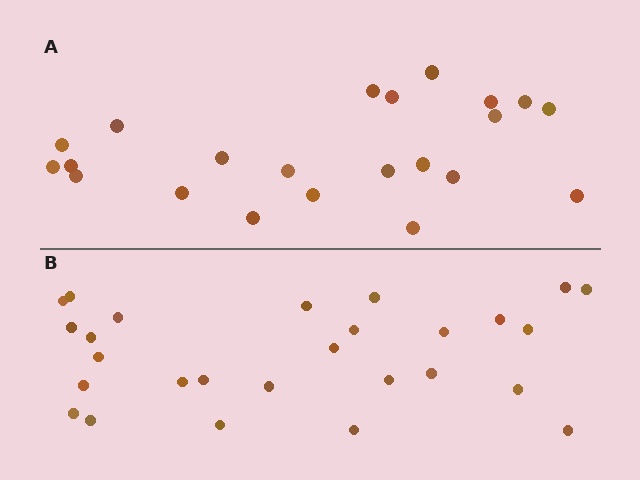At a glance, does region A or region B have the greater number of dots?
Region B (the bottom region) has more dots.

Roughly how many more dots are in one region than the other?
Region B has about 5 more dots than region A.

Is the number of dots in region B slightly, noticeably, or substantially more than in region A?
Region B has only slightly more — the two regions are fairly close. The ratio is roughly 1.2 to 1.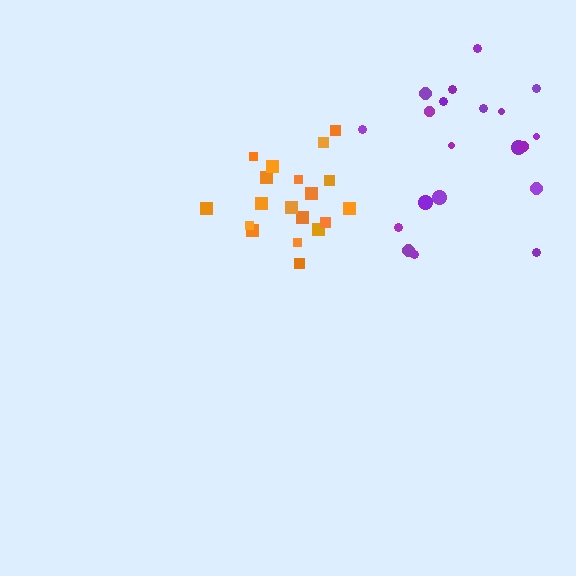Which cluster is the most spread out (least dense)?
Purple.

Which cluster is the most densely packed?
Orange.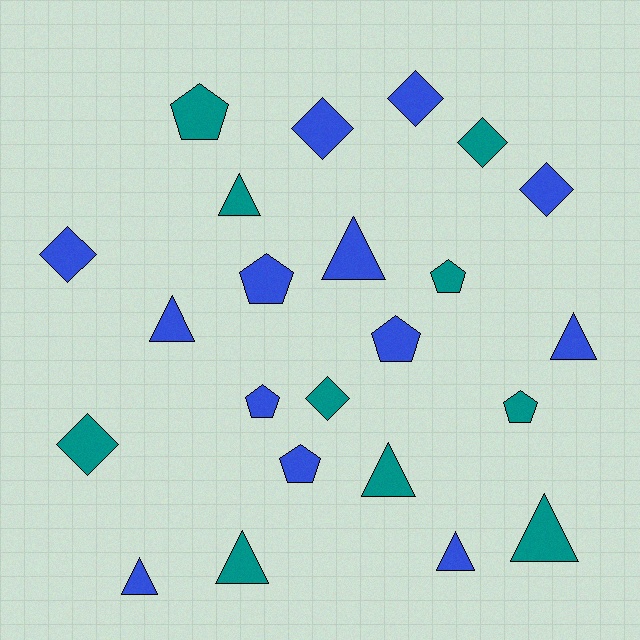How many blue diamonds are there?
There are 4 blue diamonds.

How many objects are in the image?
There are 23 objects.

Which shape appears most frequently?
Triangle, with 9 objects.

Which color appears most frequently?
Blue, with 13 objects.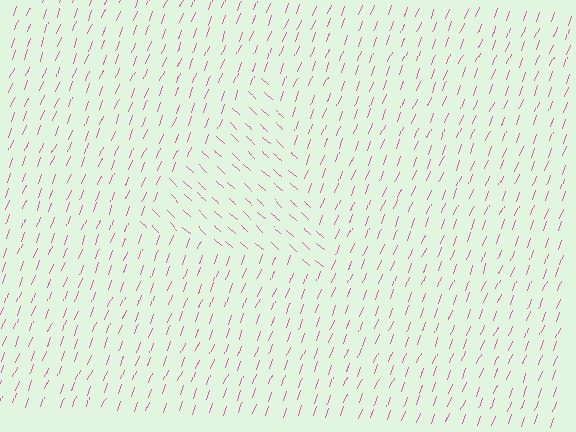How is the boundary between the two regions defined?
The boundary is defined purely by a change in line orientation (approximately 69 degrees difference). All lines are the same color and thickness.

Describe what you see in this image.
The image is filled with small pink line segments. A triangle region in the image has lines oriented differently from the surrounding lines, creating a visible texture boundary.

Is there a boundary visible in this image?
Yes, there is a texture boundary formed by a change in line orientation.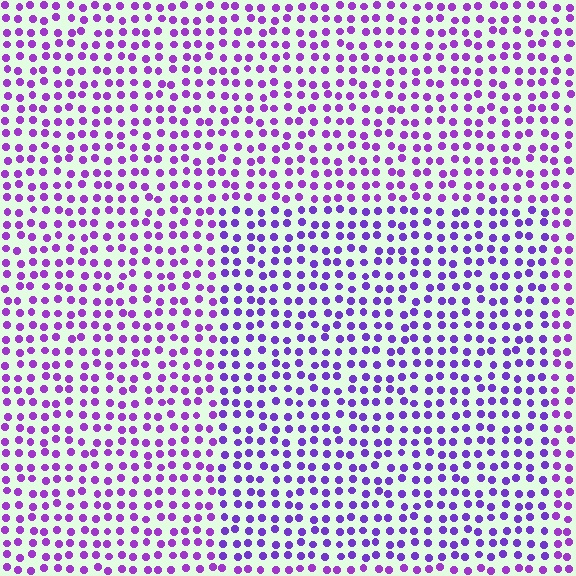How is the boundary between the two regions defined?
The boundary is defined purely by a slight shift in hue (about 19 degrees). Spacing, size, and orientation are identical on both sides.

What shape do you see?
I see a rectangle.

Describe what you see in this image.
The image is filled with small purple elements in a uniform arrangement. A rectangle-shaped region is visible where the elements are tinted to a slightly different hue, forming a subtle color boundary.